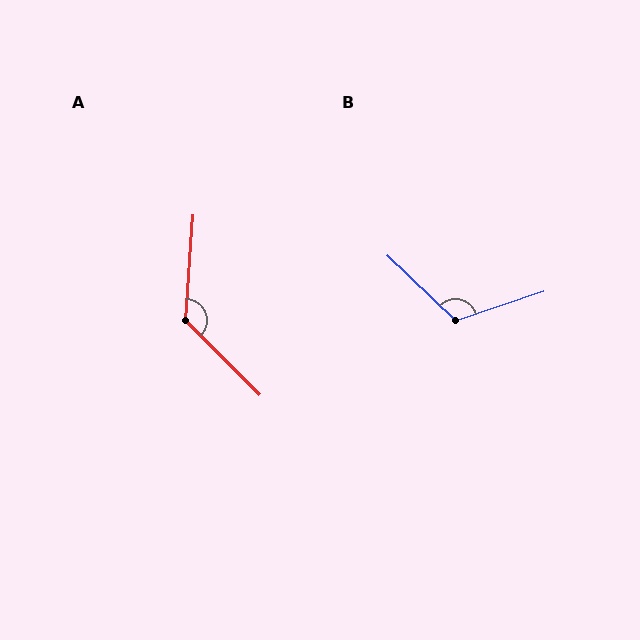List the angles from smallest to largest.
B (118°), A (131°).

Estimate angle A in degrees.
Approximately 131 degrees.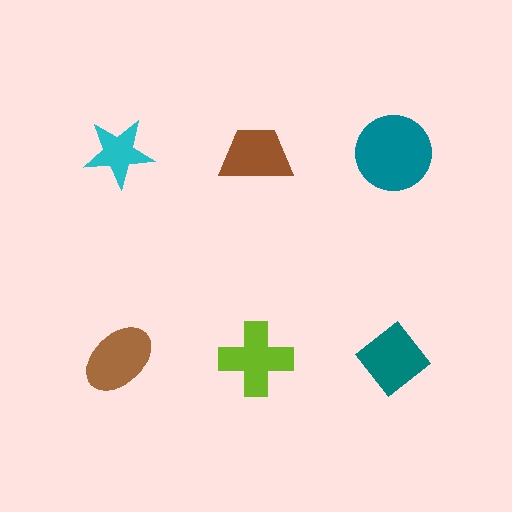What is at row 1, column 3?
A teal circle.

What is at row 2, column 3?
A teal diamond.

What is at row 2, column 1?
A brown ellipse.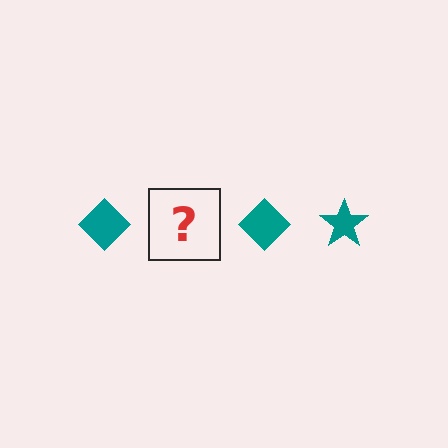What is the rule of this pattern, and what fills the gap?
The rule is that the pattern cycles through diamond, star shapes in teal. The gap should be filled with a teal star.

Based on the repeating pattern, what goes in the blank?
The blank should be a teal star.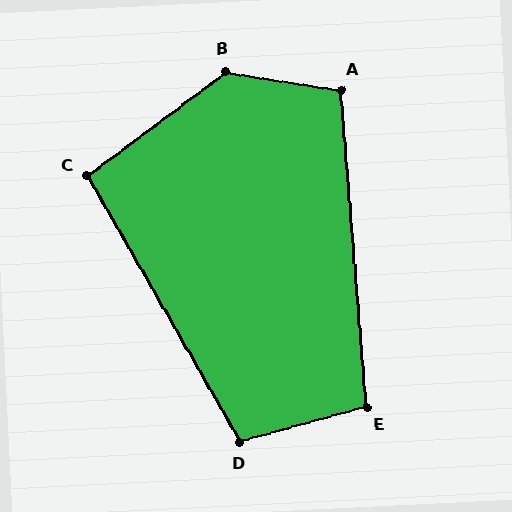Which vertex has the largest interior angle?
B, at approximately 134 degrees.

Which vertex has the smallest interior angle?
C, at approximately 97 degrees.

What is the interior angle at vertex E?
Approximately 101 degrees (obtuse).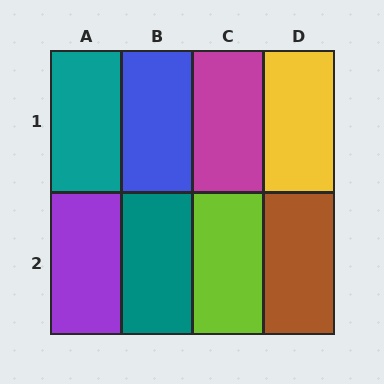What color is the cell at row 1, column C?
Magenta.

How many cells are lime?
1 cell is lime.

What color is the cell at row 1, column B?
Blue.